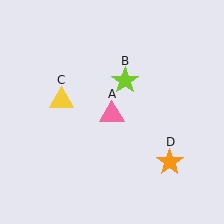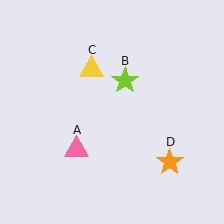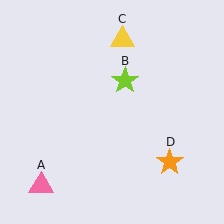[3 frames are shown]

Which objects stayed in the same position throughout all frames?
Lime star (object B) and orange star (object D) remained stationary.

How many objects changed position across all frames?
2 objects changed position: pink triangle (object A), yellow triangle (object C).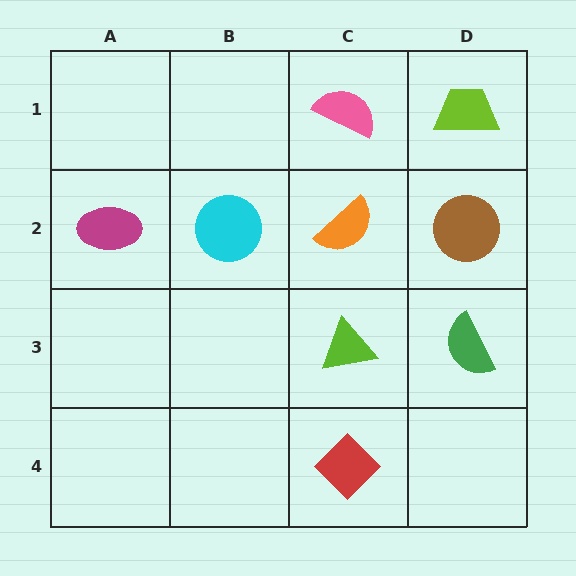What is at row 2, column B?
A cyan circle.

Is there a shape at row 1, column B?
No, that cell is empty.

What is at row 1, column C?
A pink semicircle.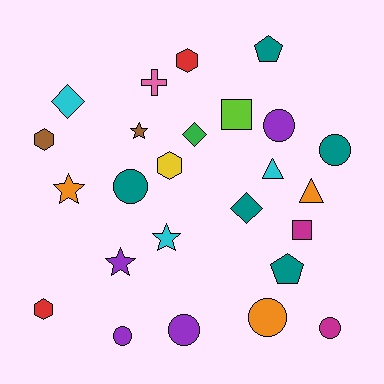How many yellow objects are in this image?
There is 1 yellow object.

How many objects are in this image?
There are 25 objects.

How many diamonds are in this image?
There are 3 diamonds.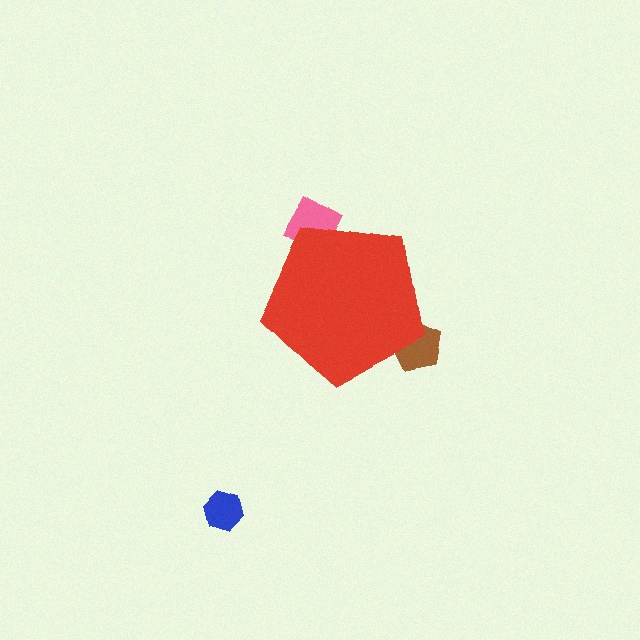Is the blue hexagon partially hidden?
No, the blue hexagon is fully visible.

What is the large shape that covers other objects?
A red pentagon.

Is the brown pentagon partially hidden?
Yes, the brown pentagon is partially hidden behind the red pentagon.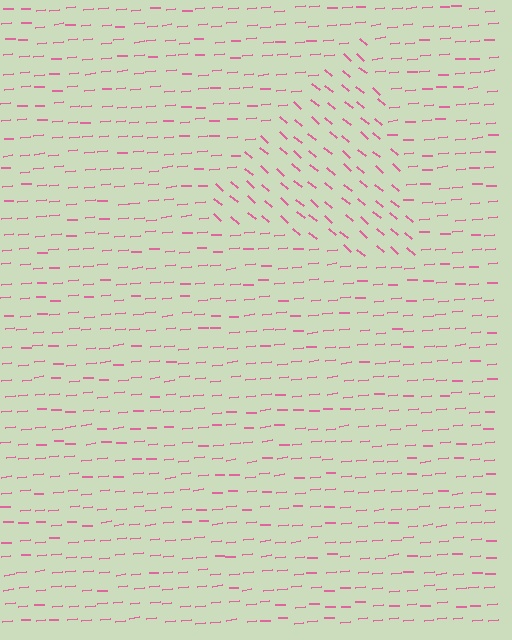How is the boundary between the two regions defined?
The boundary is defined purely by a change in line orientation (approximately 45 degrees difference). All lines are the same color and thickness.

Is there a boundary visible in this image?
Yes, there is a texture boundary formed by a change in line orientation.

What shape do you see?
I see a triangle.